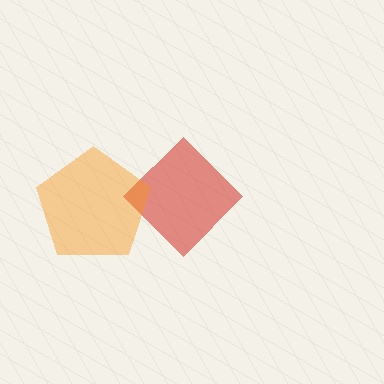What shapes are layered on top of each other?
The layered shapes are: a red diamond, an orange pentagon.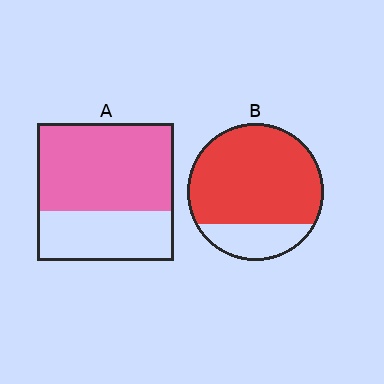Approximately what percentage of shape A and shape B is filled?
A is approximately 65% and B is approximately 80%.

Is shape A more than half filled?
Yes.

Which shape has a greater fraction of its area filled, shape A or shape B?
Shape B.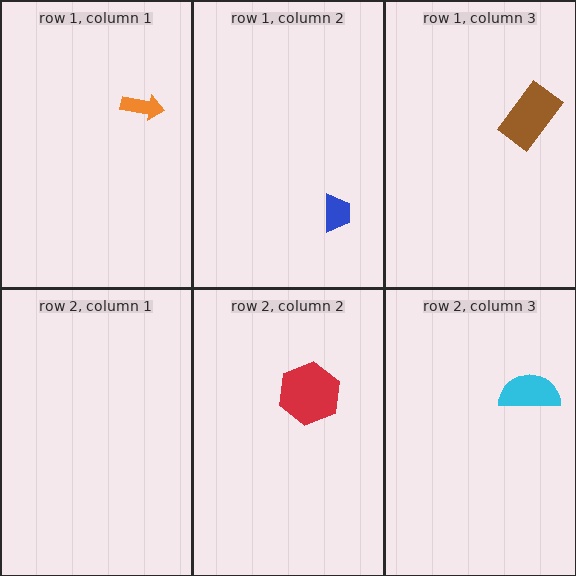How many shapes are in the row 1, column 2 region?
1.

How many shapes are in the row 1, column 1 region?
1.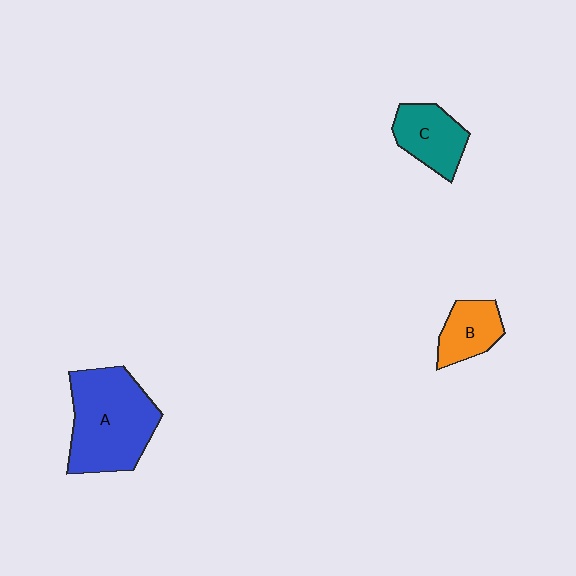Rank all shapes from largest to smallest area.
From largest to smallest: A (blue), C (teal), B (orange).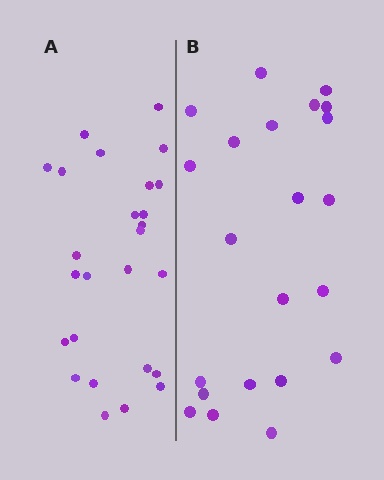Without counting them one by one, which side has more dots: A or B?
Region A (the left region) has more dots.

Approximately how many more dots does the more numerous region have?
Region A has about 4 more dots than region B.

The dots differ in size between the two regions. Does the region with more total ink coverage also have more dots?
No. Region B has more total ink coverage because its dots are larger, but region A actually contains more individual dots. Total area can be misleading — the number of items is what matters here.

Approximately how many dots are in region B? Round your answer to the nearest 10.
About 20 dots. (The exact count is 22, which rounds to 20.)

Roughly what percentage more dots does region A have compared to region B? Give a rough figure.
About 20% more.